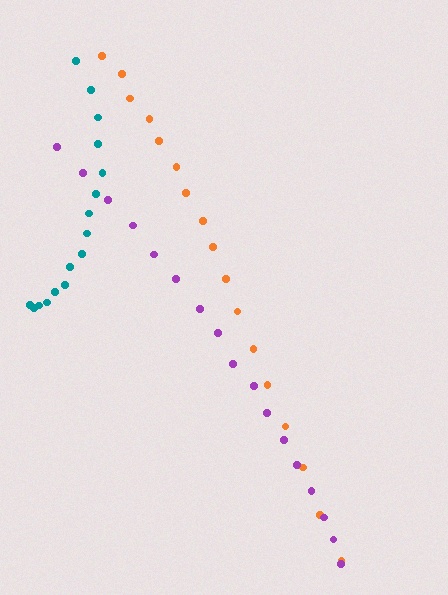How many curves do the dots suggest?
There are 3 distinct paths.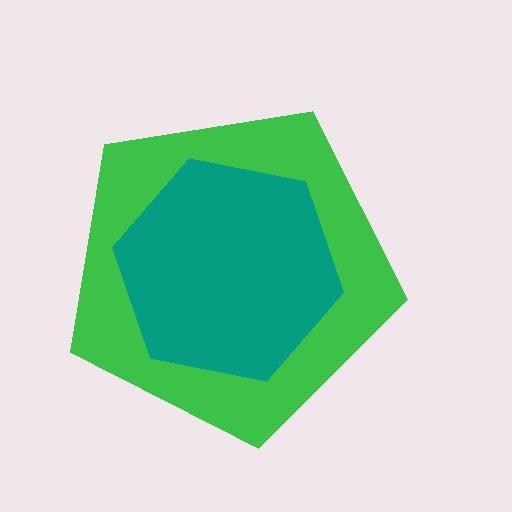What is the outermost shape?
The green pentagon.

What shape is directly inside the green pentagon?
The teal hexagon.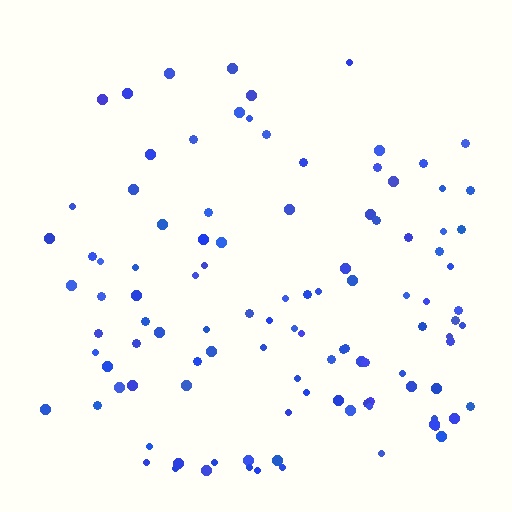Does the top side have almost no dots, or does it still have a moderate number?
Still a moderate number, just noticeably fewer than the bottom.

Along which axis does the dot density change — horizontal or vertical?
Vertical.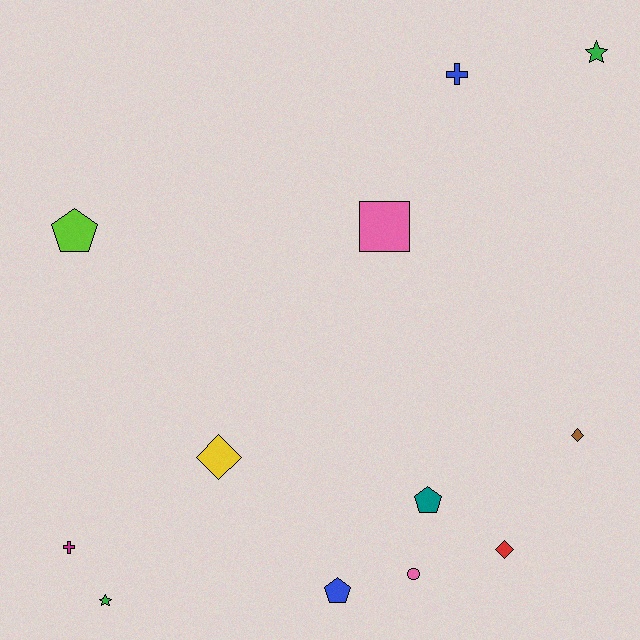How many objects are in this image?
There are 12 objects.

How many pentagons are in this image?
There are 3 pentagons.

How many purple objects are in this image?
There are no purple objects.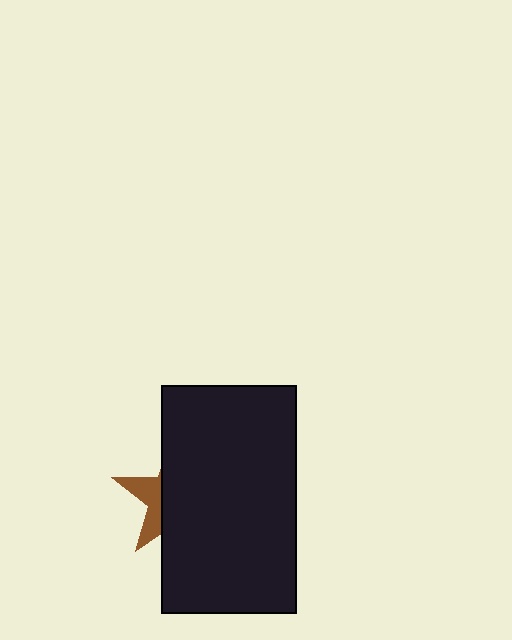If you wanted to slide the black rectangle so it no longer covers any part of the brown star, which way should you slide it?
Slide it right — that is the most direct way to separate the two shapes.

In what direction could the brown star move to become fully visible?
The brown star could move left. That would shift it out from behind the black rectangle entirely.